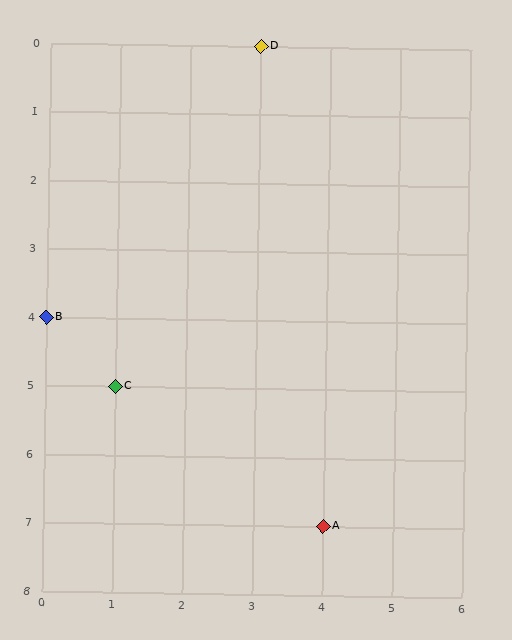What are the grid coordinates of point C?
Point C is at grid coordinates (1, 5).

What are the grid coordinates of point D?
Point D is at grid coordinates (3, 0).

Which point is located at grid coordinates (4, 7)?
Point A is at (4, 7).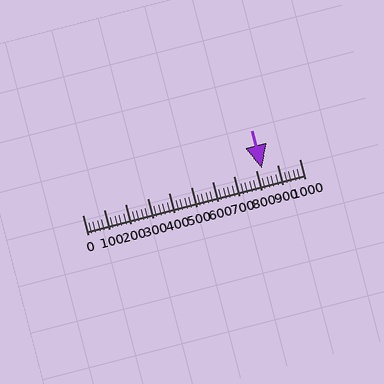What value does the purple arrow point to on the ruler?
The purple arrow points to approximately 830.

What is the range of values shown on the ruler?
The ruler shows values from 0 to 1000.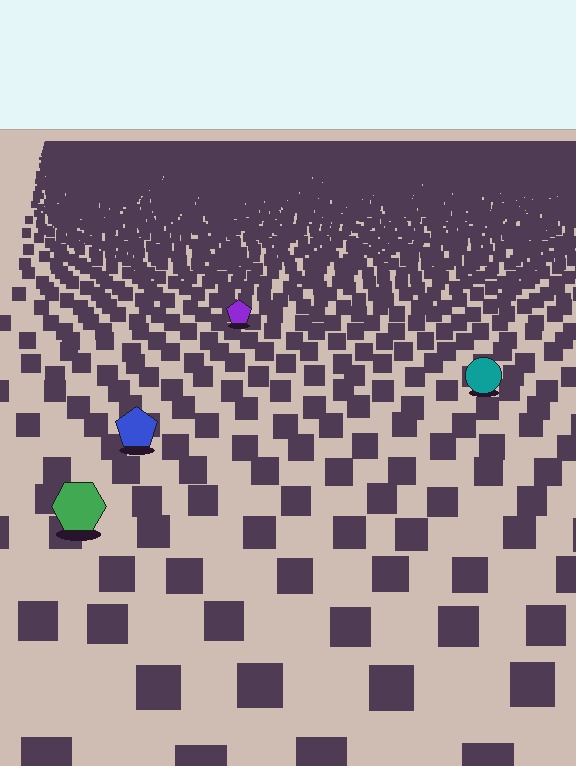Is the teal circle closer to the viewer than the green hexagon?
No. The green hexagon is closer — you can tell from the texture gradient: the ground texture is coarser near it.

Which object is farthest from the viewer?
The purple pentagon is farthest from the viewer. It appears smaller and the ground texture around it is denser.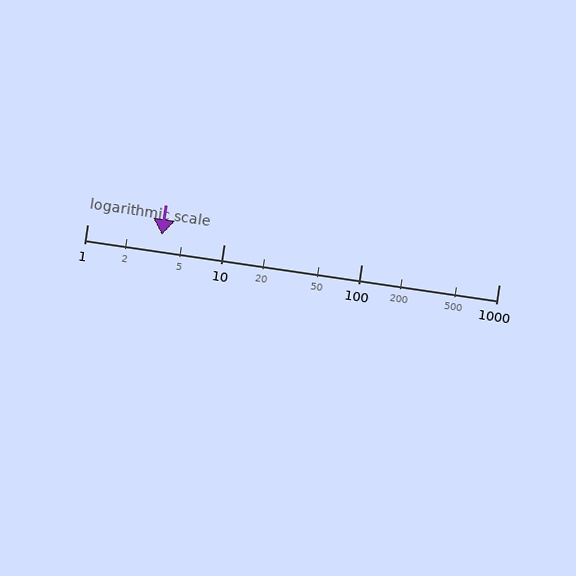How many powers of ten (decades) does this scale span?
The scale spans 3 decades, from 1 to 1000.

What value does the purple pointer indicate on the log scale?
The pointer indicates approximately 3.5.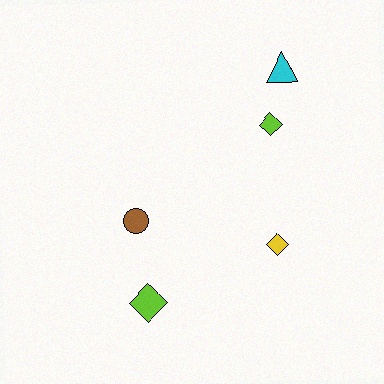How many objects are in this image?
There are 5 objects.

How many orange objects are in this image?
There are no orange objects.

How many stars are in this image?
There are no stars.